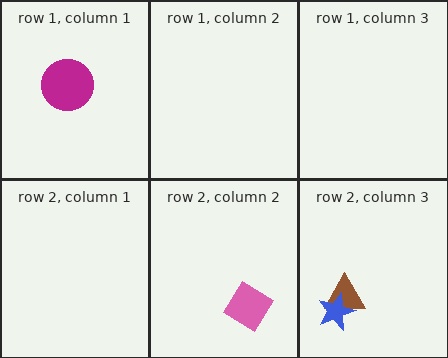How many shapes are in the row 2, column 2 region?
1.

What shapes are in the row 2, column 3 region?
The brown triangle, the blue star.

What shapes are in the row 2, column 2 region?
The pink diamond.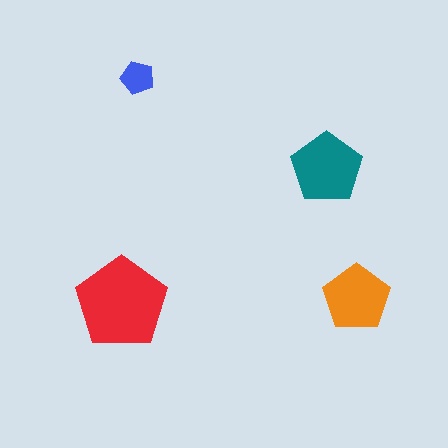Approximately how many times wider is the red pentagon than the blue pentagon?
About 3 times wider.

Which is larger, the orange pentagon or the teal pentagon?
The teal one.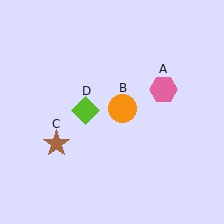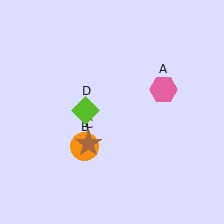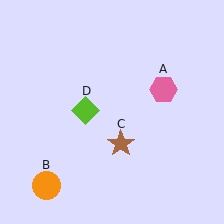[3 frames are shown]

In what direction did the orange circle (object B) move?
The orange circle (object B) moved down and to the left.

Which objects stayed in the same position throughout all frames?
Pink hexagon (object A) and lime diamond (object D) remained stationary.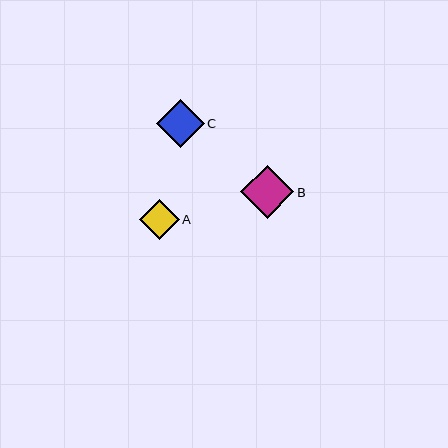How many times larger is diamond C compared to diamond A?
Diamond C is approximately 1.2 times the size of diamond A.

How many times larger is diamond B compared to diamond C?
Diamond B is approximately 1.1 times the size of diamond C.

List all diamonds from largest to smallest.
From largest to smallest: B, C, A.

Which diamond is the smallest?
Diamond A is the smallest with a size of approximately 40 pixels.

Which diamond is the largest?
Diamond B is the largest with a size of approximately 53 pixels.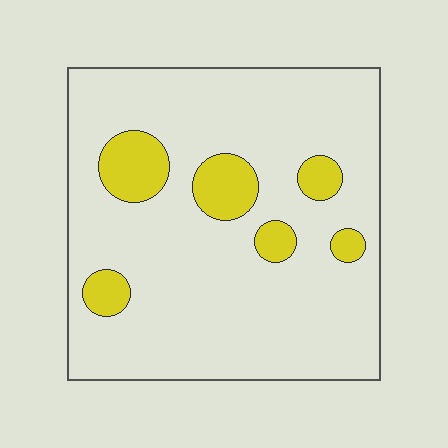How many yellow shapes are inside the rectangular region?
6.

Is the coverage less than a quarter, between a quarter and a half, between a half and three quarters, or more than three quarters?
Less than a quarter.